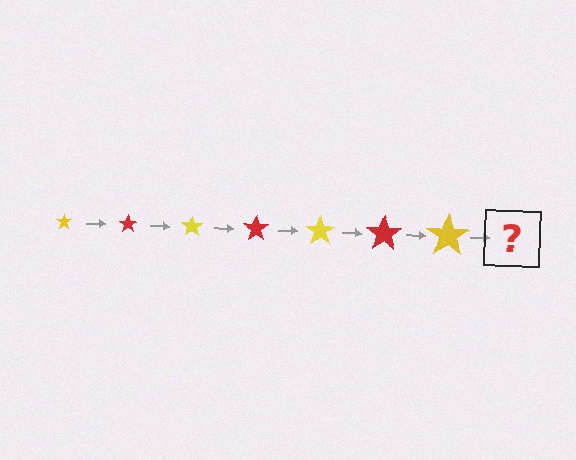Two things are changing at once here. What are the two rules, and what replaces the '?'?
The two rules are that the star grows larger each step and the color cycles through yellow and red. The '?' should be a red star, larger than the previous one.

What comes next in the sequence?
The next element should be a red star, larger than the previous one.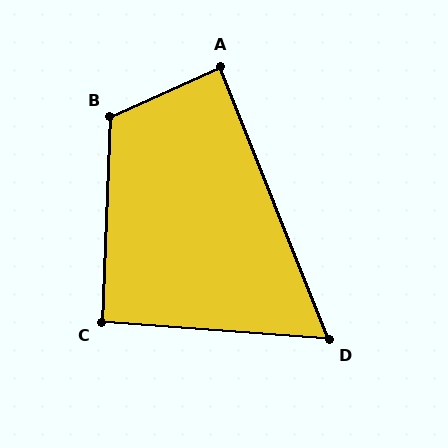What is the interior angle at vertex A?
Approximately 88 degrees (approximately right).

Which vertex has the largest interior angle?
B, at approximately 116 degrees.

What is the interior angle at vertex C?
Approximately 92 degrees (approximately right).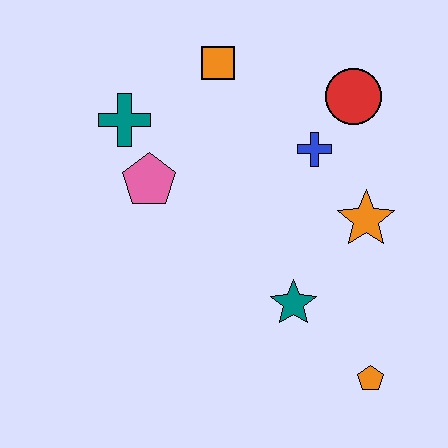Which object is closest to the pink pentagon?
The teal cross is closest to the pink pentagon.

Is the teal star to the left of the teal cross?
No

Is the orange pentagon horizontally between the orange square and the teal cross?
No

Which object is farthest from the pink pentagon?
The orange pentagon is farthest from the pink pentagon.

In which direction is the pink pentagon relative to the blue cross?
The pink pentagon is to the left of the blue cross.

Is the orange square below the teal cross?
No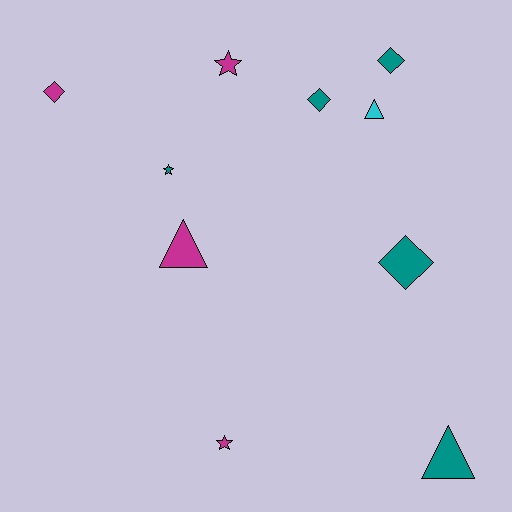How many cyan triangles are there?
There is 1 cyan triangle.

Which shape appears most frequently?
Diamond, with 4 objects.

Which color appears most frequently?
Teal, with 5 objects.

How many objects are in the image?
There are 10 objects.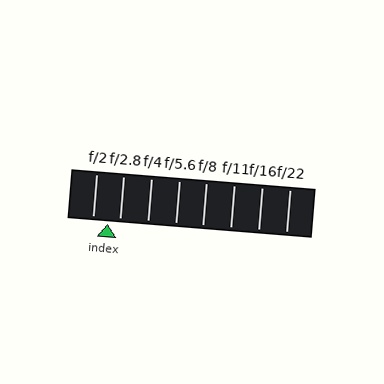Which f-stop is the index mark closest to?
The index mark is closest to f/2.8.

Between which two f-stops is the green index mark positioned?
The index mark is between f/2 and f/2.8.